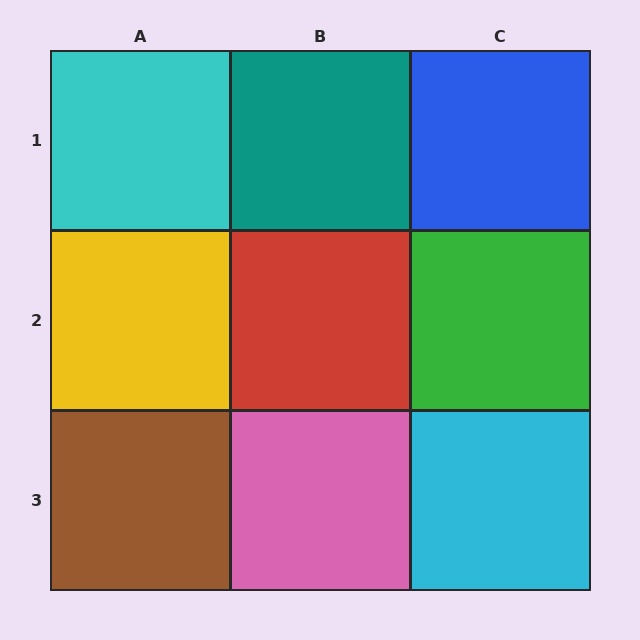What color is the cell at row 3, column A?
Brown.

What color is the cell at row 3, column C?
Cyan.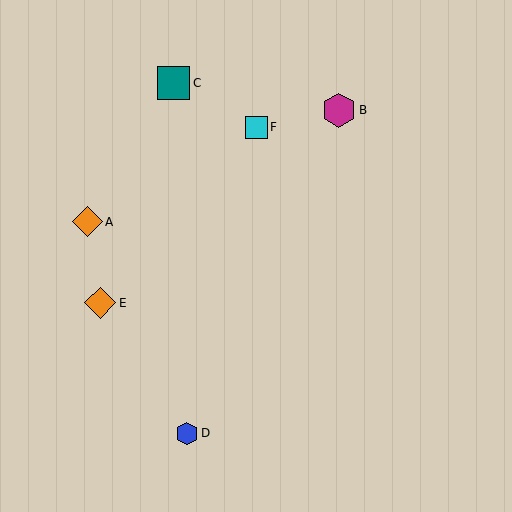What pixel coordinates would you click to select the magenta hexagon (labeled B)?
Click at (339, 110) to select the magenta hexagon B.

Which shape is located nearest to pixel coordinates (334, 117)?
The magenta hexagon (labeled B) at (339, 110) is nearest to that location.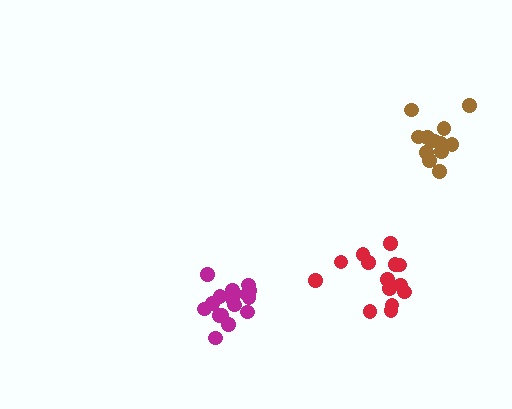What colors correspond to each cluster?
The clusters are colored: magenta, red, brown.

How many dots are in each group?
Group 1: 17 dots, Group 2: 14 dots, Group 3: 12 dots (43 total).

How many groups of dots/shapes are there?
There are 3 groups.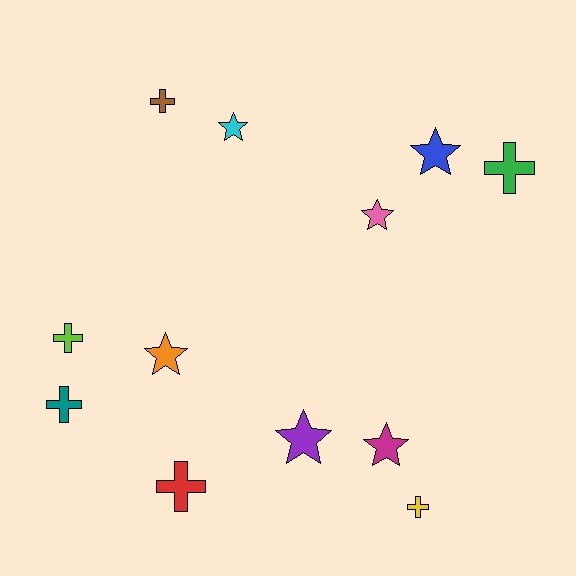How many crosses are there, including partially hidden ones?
There are 6 crosses.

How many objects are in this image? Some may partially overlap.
There are 12 objects.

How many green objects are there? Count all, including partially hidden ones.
There is 1 green object.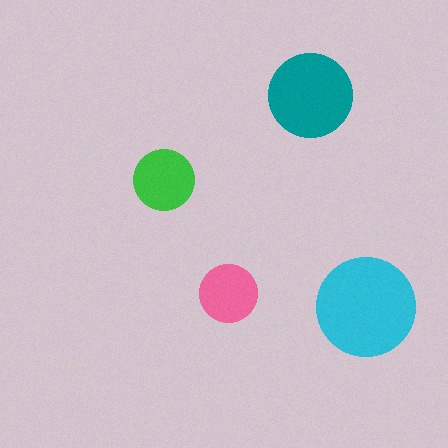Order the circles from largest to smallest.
the cyan one, the teal one, the green one, the pink one.